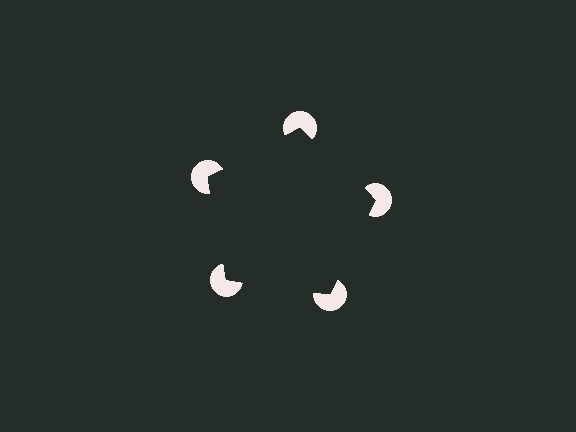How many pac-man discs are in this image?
There are 5 — one at each vertex of the illusory pentagon.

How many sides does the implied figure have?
5 sides.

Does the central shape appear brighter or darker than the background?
It typically appears slightly darker than the background, even though no actual brightness change is drawn.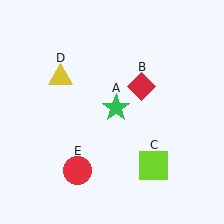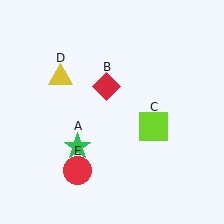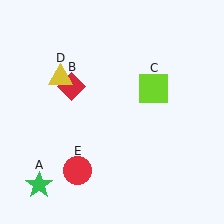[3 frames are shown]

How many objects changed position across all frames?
3 objects changed position: green star (object A), red diamond (object B), lime square (object C).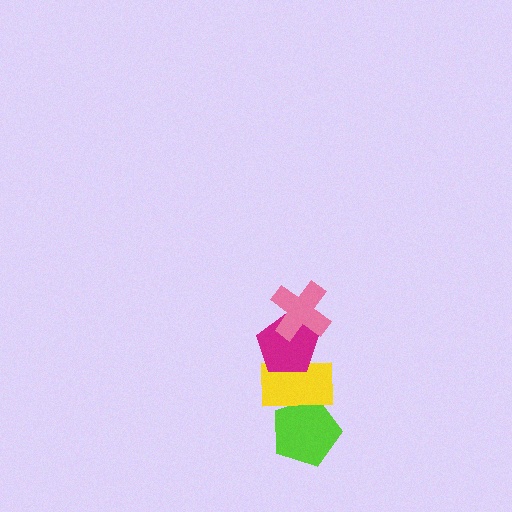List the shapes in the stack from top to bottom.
From top to bottom: the pink cross, the magenta pentagon, the yellow rectangle, the lime pentagon.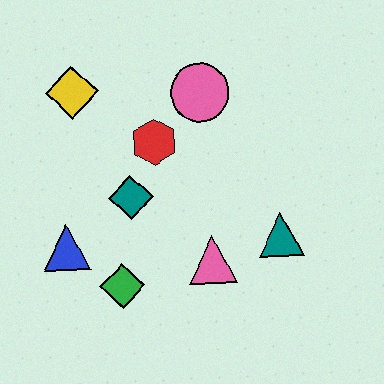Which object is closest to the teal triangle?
The pink triangle is closest to the teal triangle.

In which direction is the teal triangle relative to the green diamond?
The teal triangle is to the right of the green diamond.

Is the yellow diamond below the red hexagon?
No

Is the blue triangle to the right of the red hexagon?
No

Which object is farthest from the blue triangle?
The teal triangle is farthest from the blue triangle.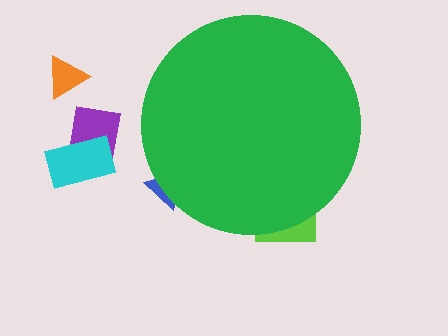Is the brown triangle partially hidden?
Yes, the brown triangle is partially hidden behind the green circle.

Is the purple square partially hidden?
No, the purple square is fully visible.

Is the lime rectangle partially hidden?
Yes, the lime rectangle is partially hidden behind the green circle.